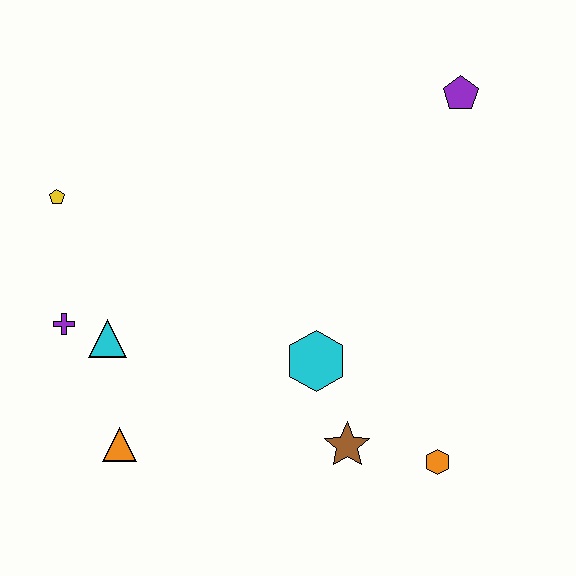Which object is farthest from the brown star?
The yellow pentagon is farthest from the brown star.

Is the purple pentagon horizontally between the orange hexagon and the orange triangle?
No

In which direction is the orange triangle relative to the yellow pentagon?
The orange triangle is below the yellow pentagon.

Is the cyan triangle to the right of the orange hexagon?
No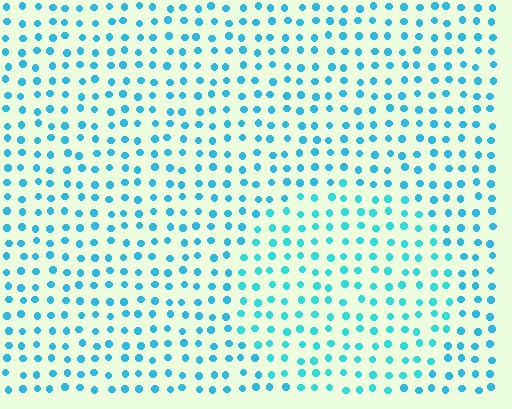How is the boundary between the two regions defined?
The boundary is defined purely by a slight shift in hue (about 15 degrees). Spacing, size, and orientation are identical on both sides.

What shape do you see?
I see a circle.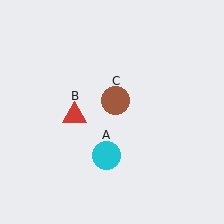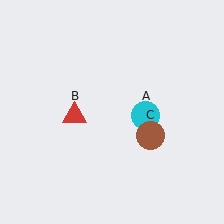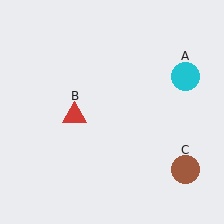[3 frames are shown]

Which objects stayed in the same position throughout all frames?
Red triangle (object B) remained stationary.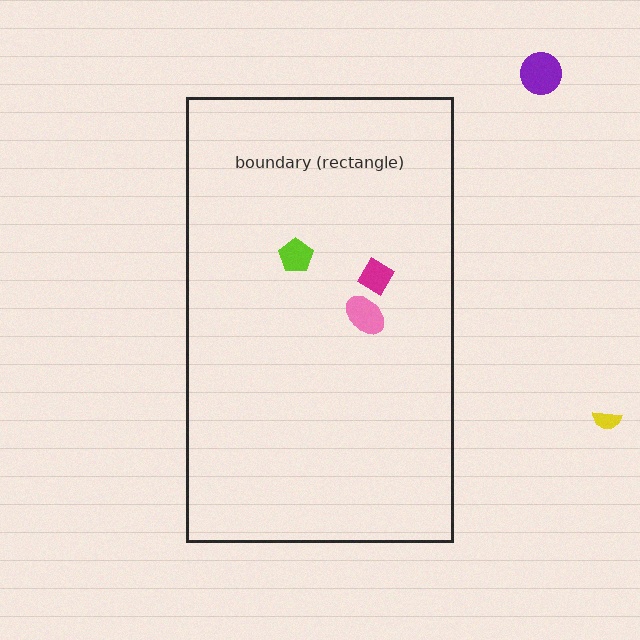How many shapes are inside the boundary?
3 inside, 2 outside.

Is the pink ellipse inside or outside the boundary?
Inside.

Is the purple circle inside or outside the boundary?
Outside.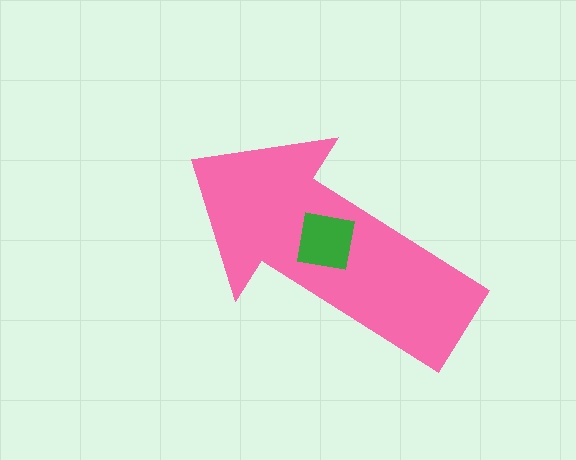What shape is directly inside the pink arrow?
The green square.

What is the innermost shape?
The green square.